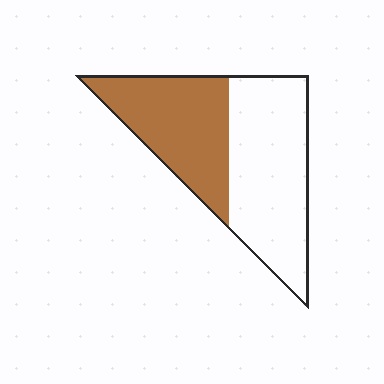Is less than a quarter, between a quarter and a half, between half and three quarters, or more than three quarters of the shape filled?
Between a quarter and a half.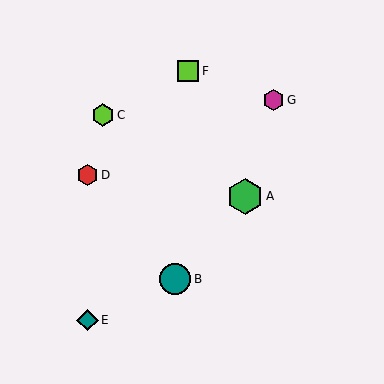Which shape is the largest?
The green hexagon (labeled A) is the largest.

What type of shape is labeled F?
Shape F is a lime square.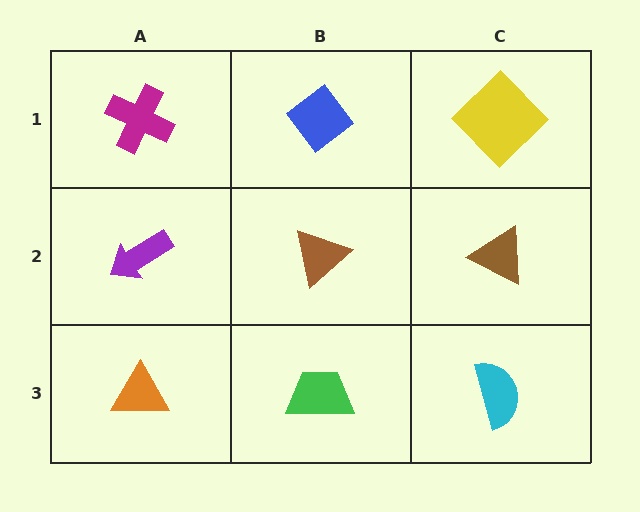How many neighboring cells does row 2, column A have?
3.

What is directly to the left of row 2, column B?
A purple arrow.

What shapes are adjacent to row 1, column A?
A purple arrow (row 2, column A), a blue diamond (row 1, column B).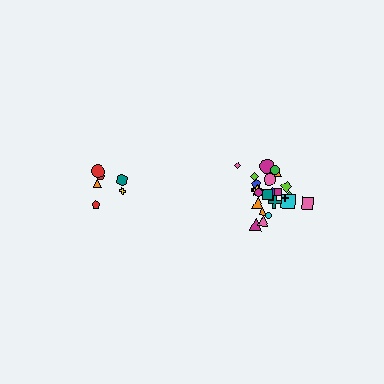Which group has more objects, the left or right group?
The right group.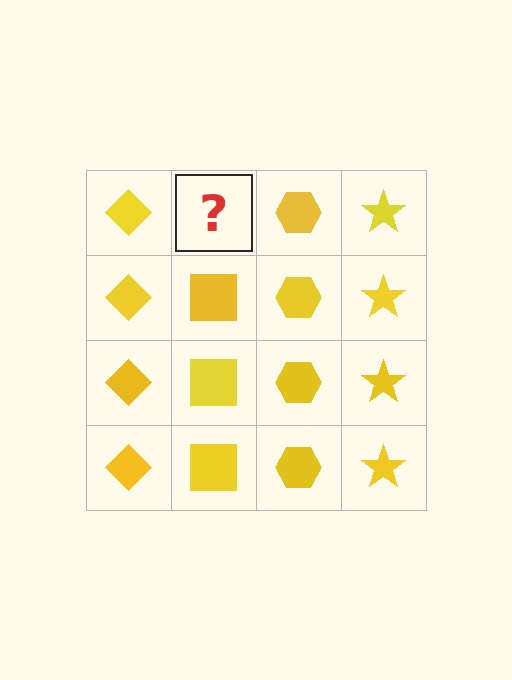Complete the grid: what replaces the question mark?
The question mark should be replaced with a yellow square.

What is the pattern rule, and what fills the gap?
The rule is that each column has a consistent shape. The gap should be filled with a yellow square.